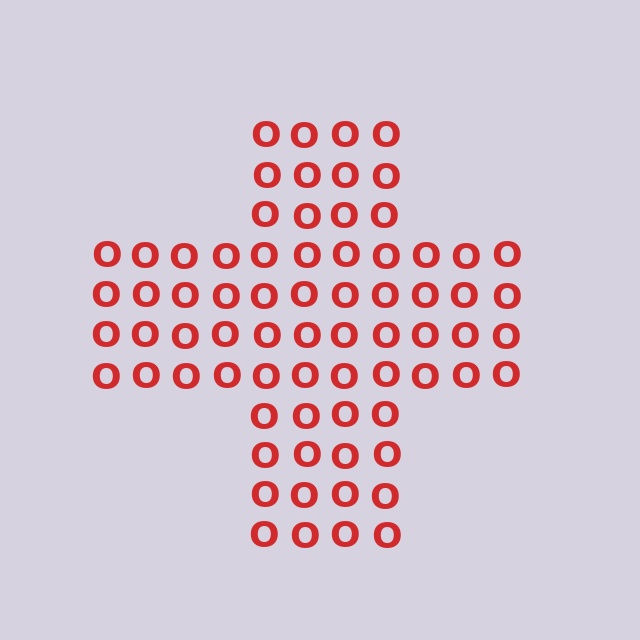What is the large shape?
The large shape is a cross.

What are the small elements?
The small elements are letter O's.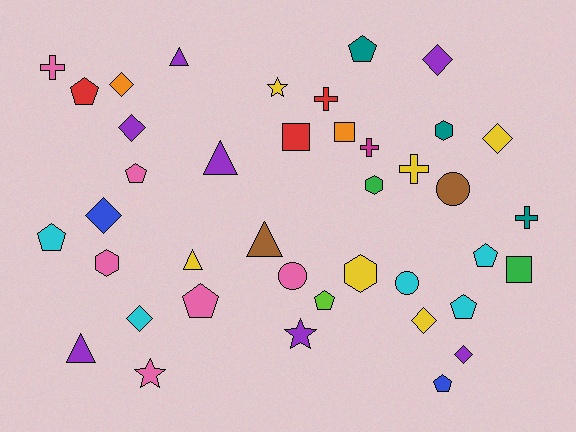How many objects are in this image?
There are 40 objects.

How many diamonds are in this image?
There are 8 diamonds.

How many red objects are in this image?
There are 3 red objects.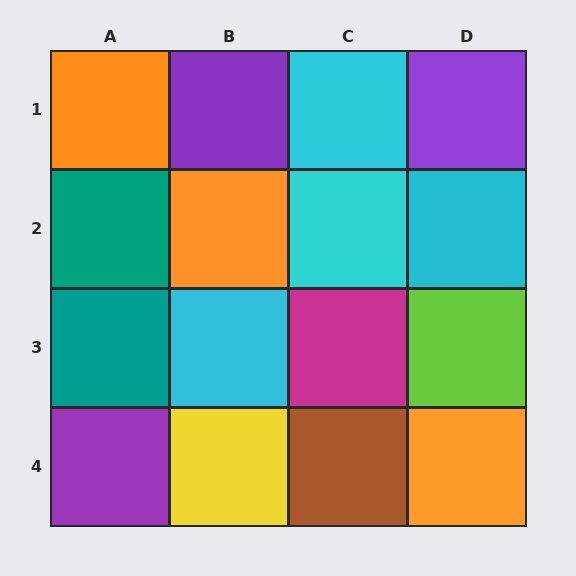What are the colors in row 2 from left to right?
Teal, orange, cyan, cyan.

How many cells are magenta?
1 cell is magenta.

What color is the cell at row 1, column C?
Cyan.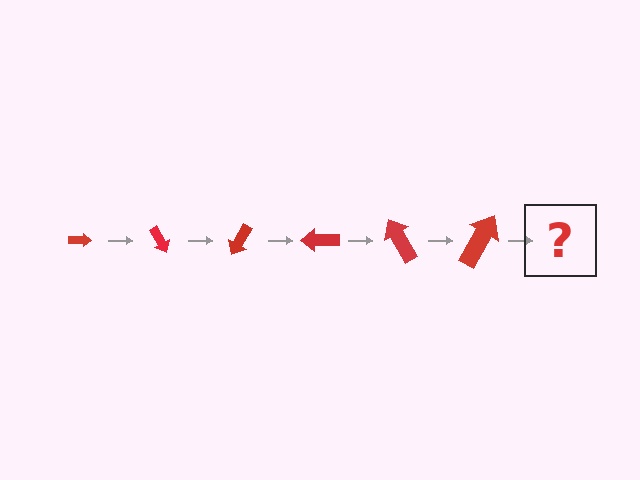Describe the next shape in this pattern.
It should be an arrow, larger than the previous one and rotated 360 degrees from the start.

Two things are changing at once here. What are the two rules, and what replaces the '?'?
The two rules are that the arrow grows larger each step and it rotates 60 degrees each step. The '?' should be an arrow, larger than the previous one and rotated 360 degrees from the start.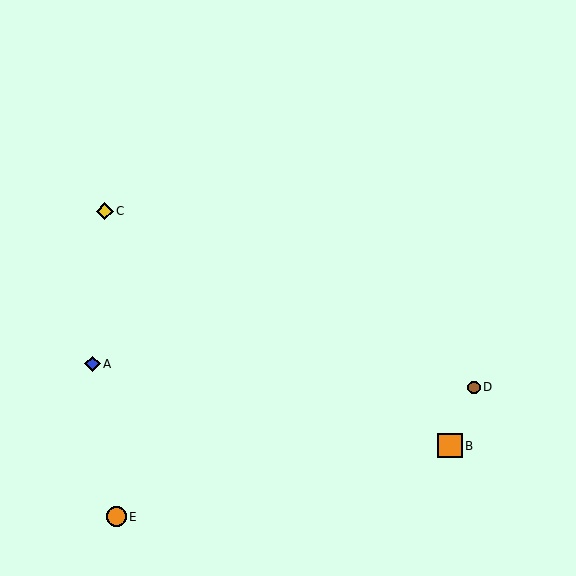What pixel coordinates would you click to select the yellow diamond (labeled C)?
Click at (105, 211) to select the yellow diamond C.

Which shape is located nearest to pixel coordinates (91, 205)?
The yellow diamond (labeled C) at (105, 211) is nearest to that location.